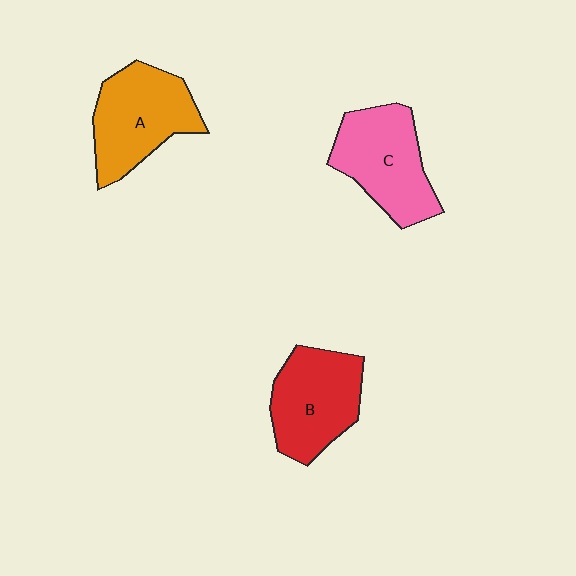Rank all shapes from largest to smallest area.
From largest to smallest: A (orange), C (pink), B (red).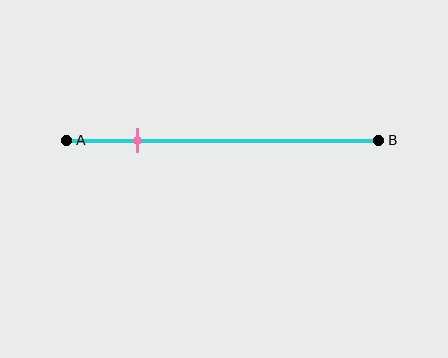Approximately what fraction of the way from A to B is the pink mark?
The pink mark is approximately 25% of the way from A to B.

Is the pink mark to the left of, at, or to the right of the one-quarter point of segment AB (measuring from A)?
The pink mark is approximately at the one-quarter point of segment AB.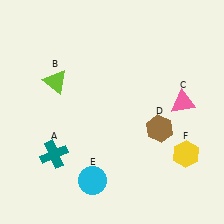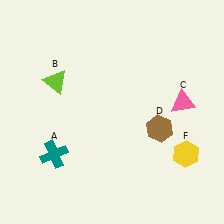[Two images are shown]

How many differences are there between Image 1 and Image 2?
There is 1 difference between the two images.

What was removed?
The cyan circle (E) was removed in Image 2.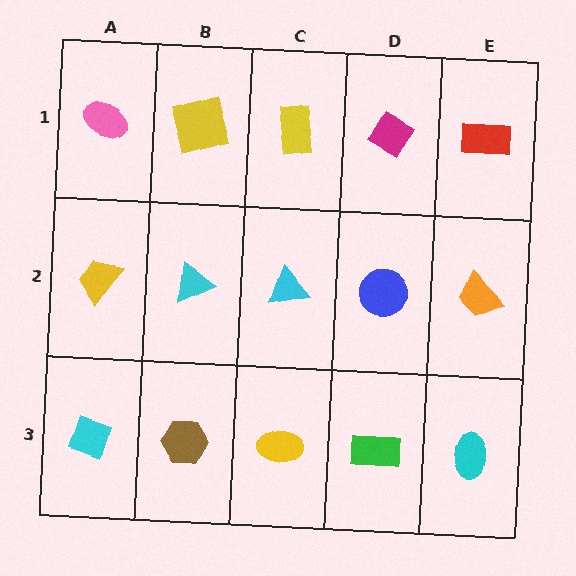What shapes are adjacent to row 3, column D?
A blue circle (row 2, column D), a yellow ellipse (row 3, column C), a cyan ellipse (row 3, column E).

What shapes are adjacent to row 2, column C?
A yellow rectangle (row 1, column C), a yellow ellipse (row 3, column C), a cyan triangle (row 2, column B), a blue circle (row 2, column D).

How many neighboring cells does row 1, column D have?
3.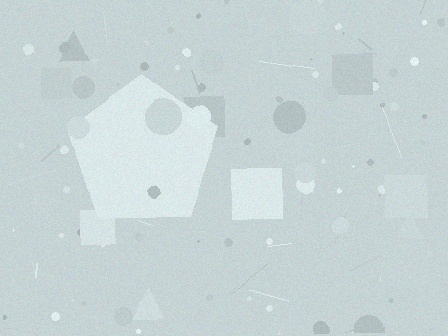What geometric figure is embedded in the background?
A pentagon is embedded in the background.